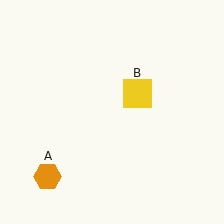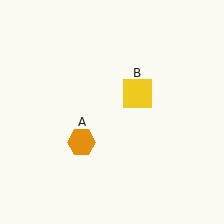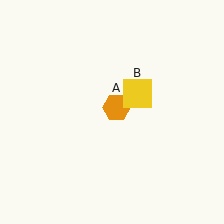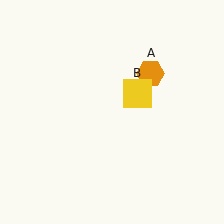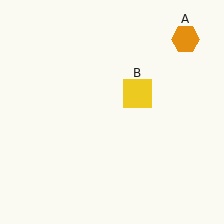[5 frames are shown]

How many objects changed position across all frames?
1 object changed position: orange hexagon (object A).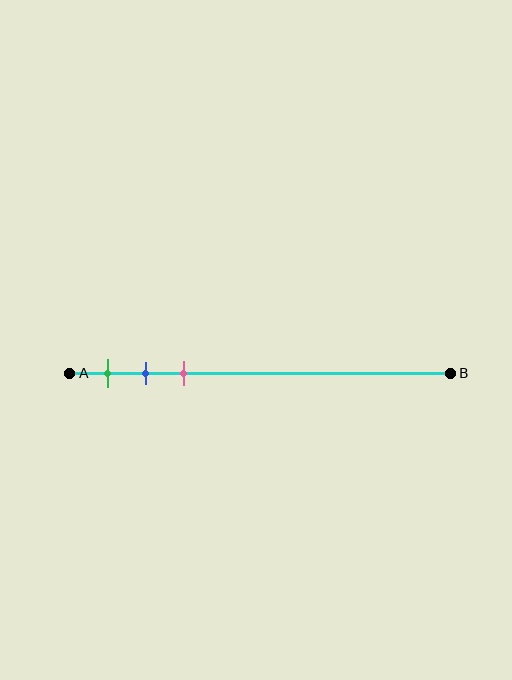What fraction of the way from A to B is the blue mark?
The blue mark is approximately 20% (0.2) of the way from A to B.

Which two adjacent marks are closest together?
The blue and pink marks are the closest adjacent pair.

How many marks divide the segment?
There are 3 marks dividing the segment.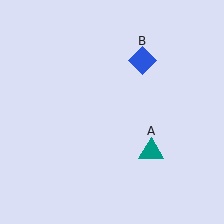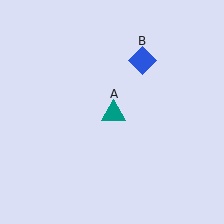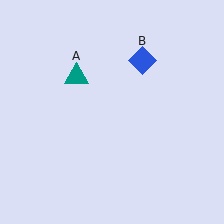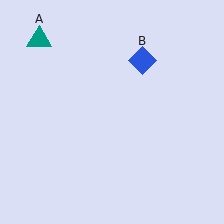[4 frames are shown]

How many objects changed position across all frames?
1 object changed position: teal triangle (object A).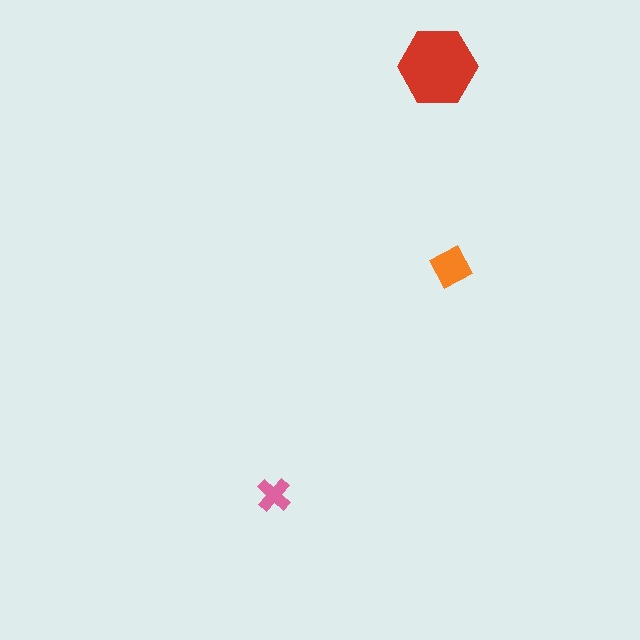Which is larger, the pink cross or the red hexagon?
The red hexagon.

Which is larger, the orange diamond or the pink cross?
The orange diamond.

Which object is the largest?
The red hexagon.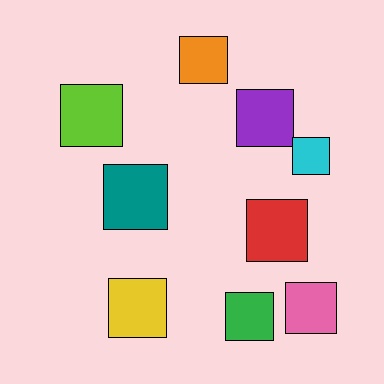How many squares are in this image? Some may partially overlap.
There are 9 squares.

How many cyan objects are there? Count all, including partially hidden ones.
There is 1 cyan object.